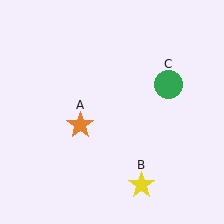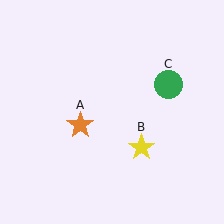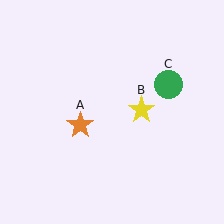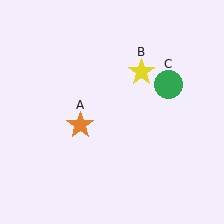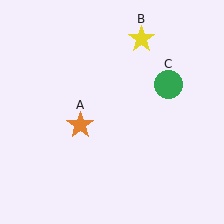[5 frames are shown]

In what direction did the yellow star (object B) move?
The yellow star (object B) moved up.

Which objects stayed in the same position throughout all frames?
Orange star (object A) and green circle (object C) remained stationary.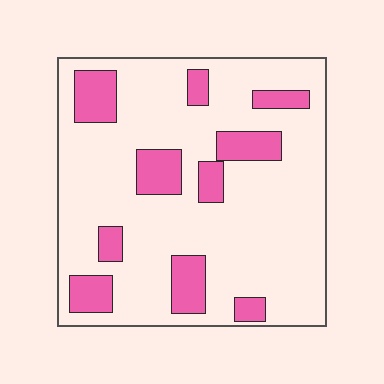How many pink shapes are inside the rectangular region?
10.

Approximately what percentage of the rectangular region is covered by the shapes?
Approximately 20%.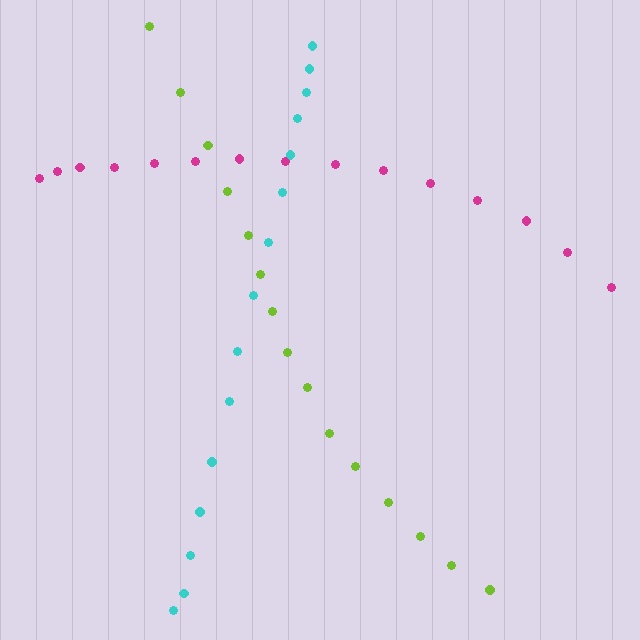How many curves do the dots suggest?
There are 3 distinct paths.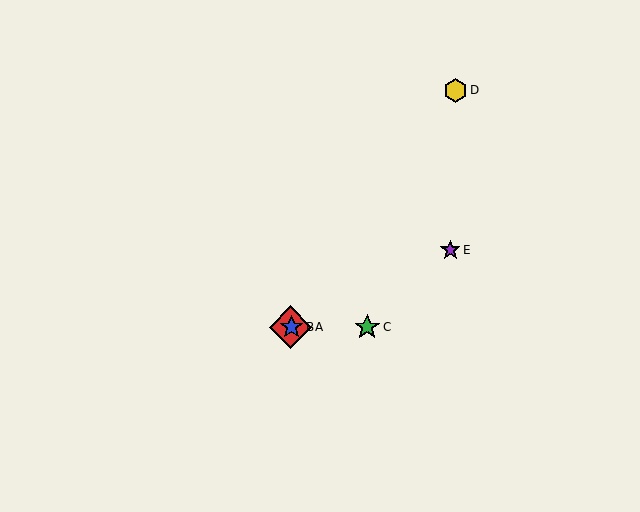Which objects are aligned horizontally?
Objects A, B, C are aligned horizontally.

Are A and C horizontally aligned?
Yes, both are at y≈327.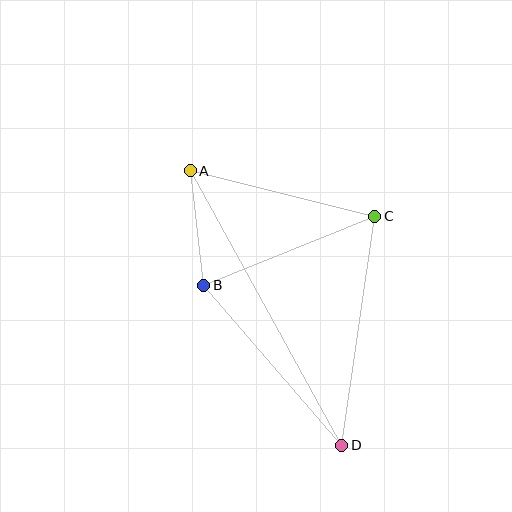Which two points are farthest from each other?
Points A and D are farthest from each other.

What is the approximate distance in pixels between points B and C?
The distance between B and C is approximately 184 pixels.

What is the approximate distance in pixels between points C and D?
The distance between C and D is approximately 231 pixels.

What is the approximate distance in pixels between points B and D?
The distance between B and D is approximately 211 pixels.